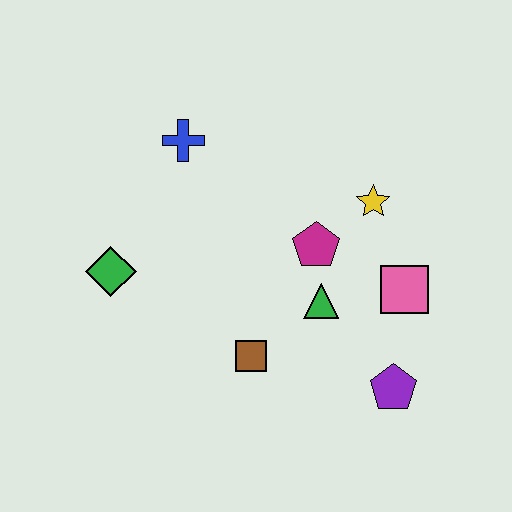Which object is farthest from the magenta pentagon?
The green diamond is farthest from the magenta pentagon.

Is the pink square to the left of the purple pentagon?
No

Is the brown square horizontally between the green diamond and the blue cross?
No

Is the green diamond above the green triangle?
Yes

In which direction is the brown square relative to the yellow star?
The brown square is below the yellow star.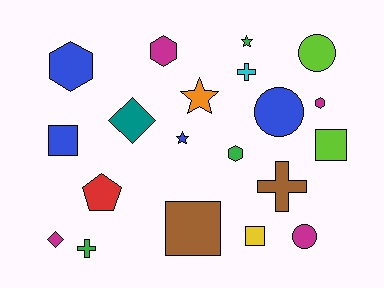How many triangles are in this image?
There are no triangles.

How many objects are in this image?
There are 20 objects.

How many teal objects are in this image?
There is 1 teal object.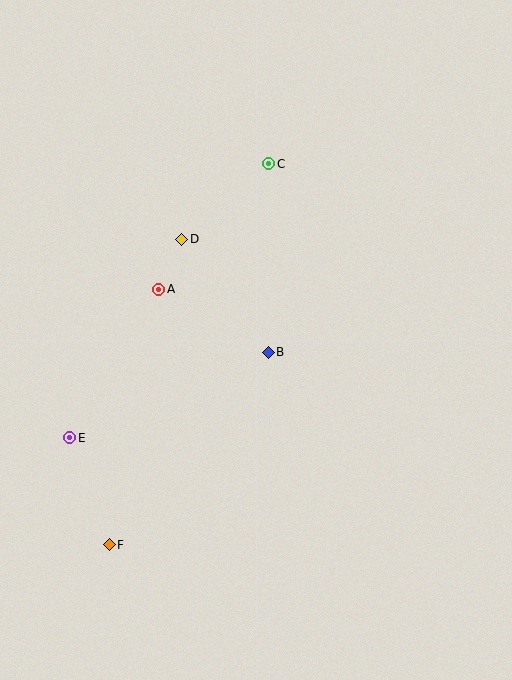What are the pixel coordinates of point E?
Point E is at (70, 438).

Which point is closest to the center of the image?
Point B at (268, 352) is closest to the center.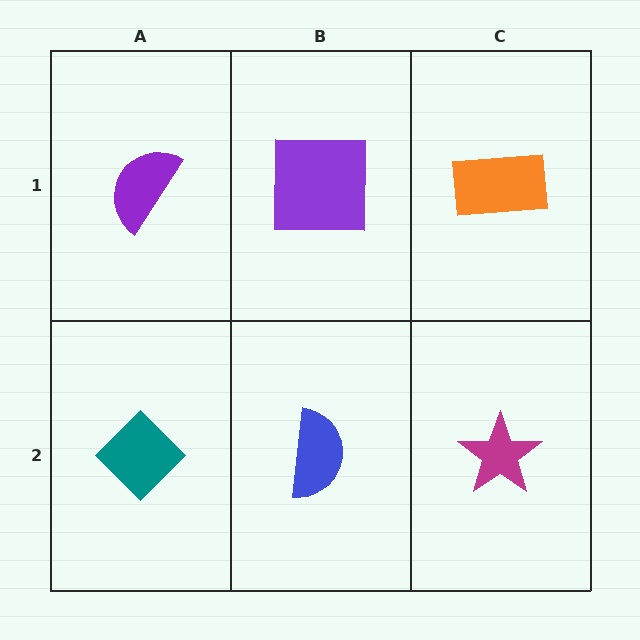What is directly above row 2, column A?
A purple semicircle.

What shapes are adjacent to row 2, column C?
An orange rectangle (row 1, column C), a blue semicircle (row 2, column B).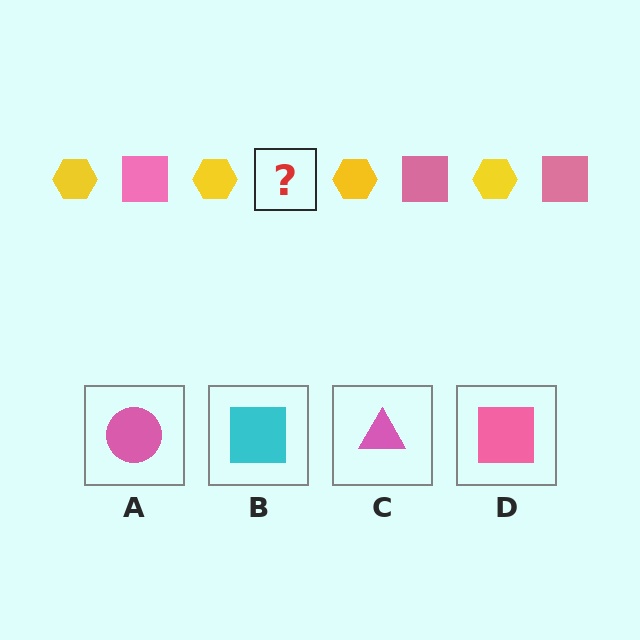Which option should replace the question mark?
Option D.